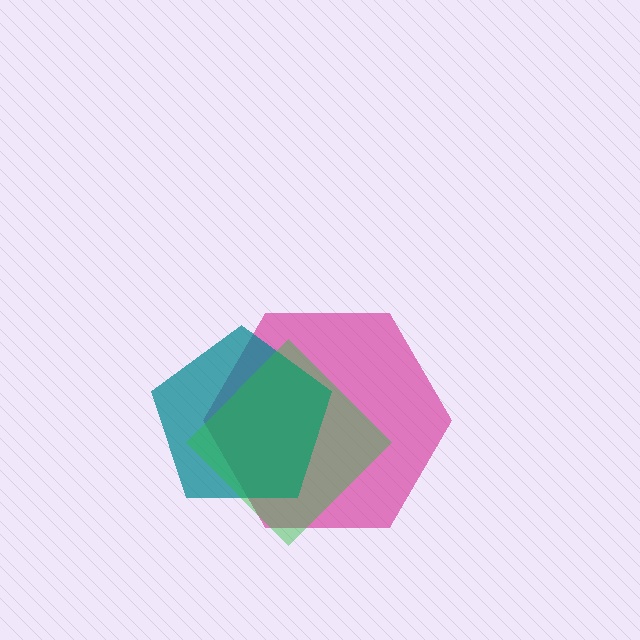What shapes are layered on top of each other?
The layered shapes are: a magenta hexagon, a teal pentagon, a green diamond.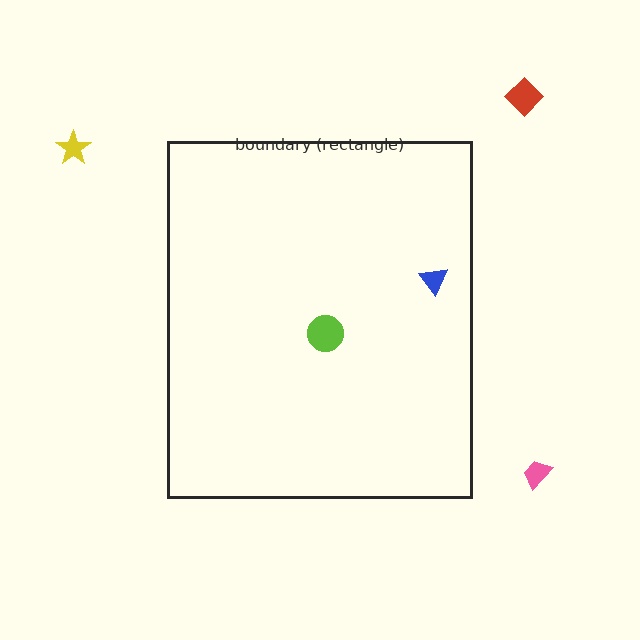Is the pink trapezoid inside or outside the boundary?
Outside.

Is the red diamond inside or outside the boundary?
Outside.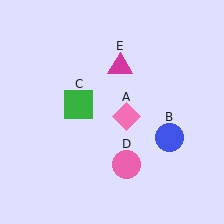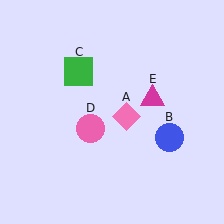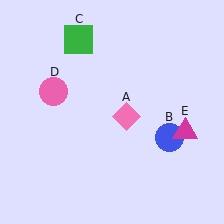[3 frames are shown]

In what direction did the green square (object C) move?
The green square (object C) moved up.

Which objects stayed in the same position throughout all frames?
Pink diamond (object A) and blue circle (object B) remained stationary.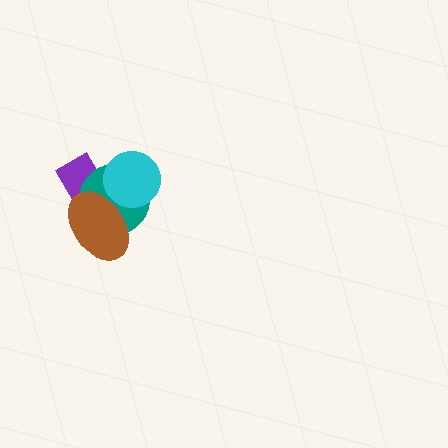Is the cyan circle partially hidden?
Yes, it is partially covered by another shape.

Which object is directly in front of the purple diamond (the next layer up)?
The teal circle is directly in front of the purple diamond.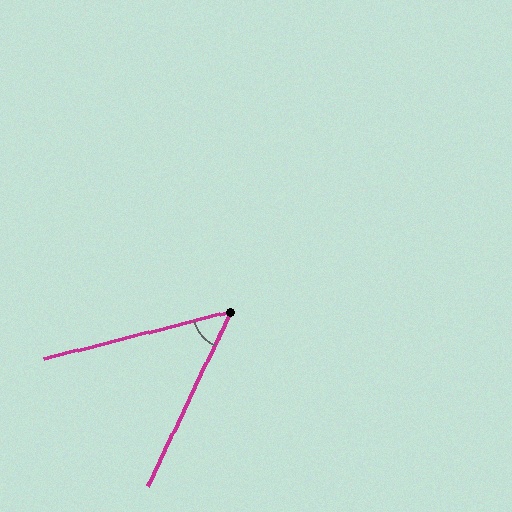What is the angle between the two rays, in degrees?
Approximately 50 degrees.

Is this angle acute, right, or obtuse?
It is acute.